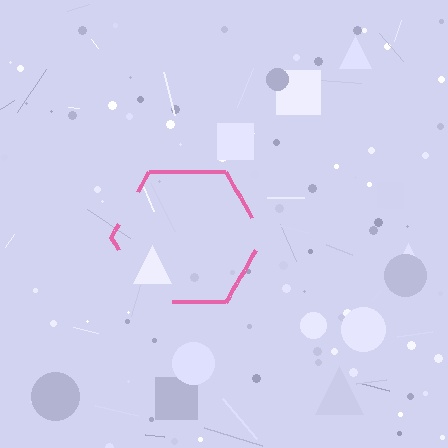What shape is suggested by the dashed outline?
The dashed outline suggests a hexagon.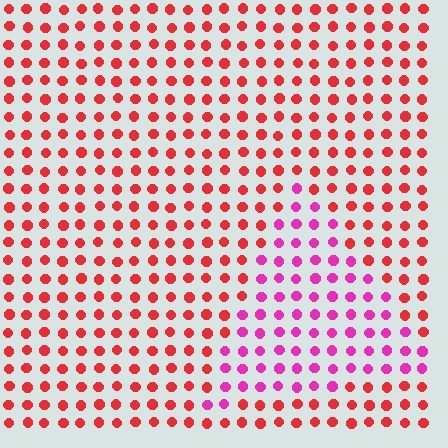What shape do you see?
I see a triangle.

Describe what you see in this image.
The image is filled with small red elements in a uniform arrangement. A triangle-shaped region is visible where the elements are tinted to a slightly different hue, forming a subtle color boundary.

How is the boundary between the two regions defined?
The boundary is defined purely by a slight shift in hue (about 42 degrees). Spacing, size, and orientation are identical on both sides.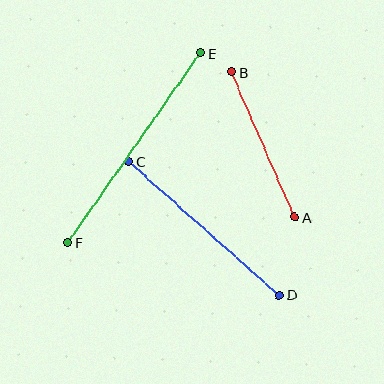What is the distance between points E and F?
The distance is approximately 231 pixels.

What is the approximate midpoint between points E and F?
The midpoint is at approximately (134, 148) pixels.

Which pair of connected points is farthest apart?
Points E and F are farthest apart.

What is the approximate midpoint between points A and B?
The midpoint is at approximately (263, 145) pixels.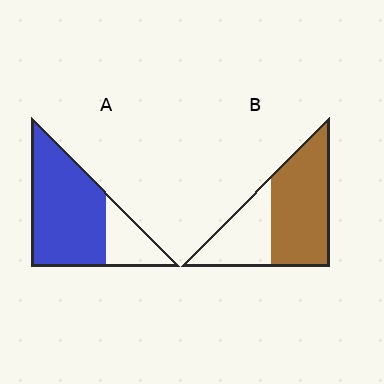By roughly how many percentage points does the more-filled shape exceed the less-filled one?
By roughly 10 percentage points (A over B).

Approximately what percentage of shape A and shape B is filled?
A is approximately 75% and B is approximately 65%.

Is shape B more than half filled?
Yes.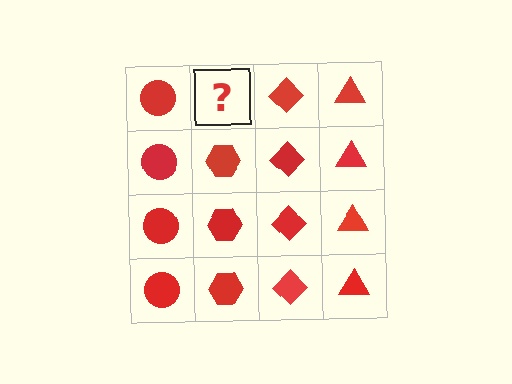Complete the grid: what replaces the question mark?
The question mark should be replaced with a red hexagon.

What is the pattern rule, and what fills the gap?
The rule is that each column has a consistent shape. The gap should be filled with a red hexagon.